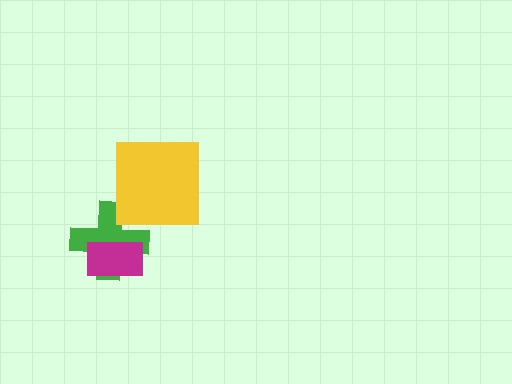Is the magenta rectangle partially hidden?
No, no other shape covers it.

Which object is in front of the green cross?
The magenta rectangle is in front of the green cross.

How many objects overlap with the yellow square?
0 objects overlap with the yellow square.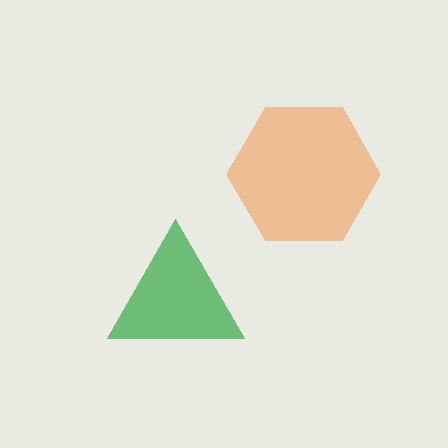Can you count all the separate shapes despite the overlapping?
Yes, there are 2 separate shapes.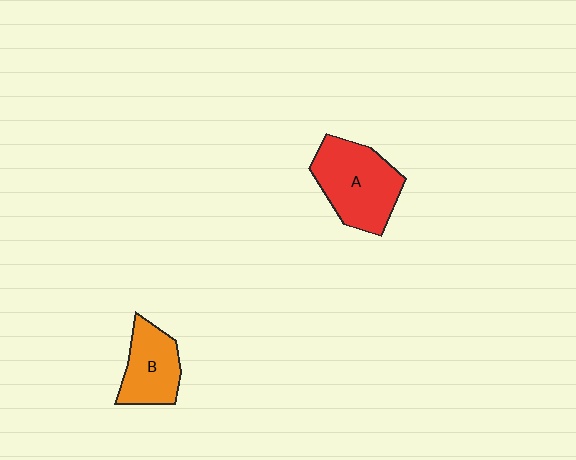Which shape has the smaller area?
Shape B (orange).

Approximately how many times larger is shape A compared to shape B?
Approximately 1.5 times.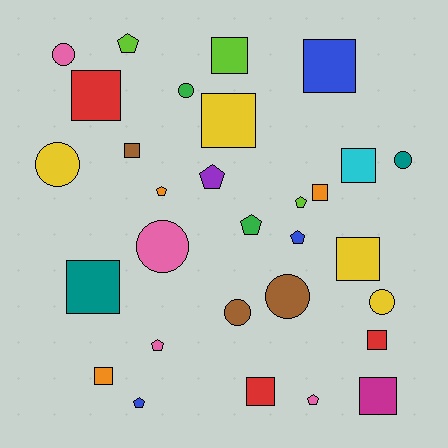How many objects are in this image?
There are 30 objects.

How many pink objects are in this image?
There are 4 pink objects.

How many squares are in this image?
There are 13 squares.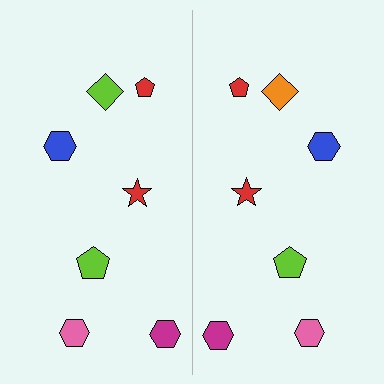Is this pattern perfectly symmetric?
No, the pattern is not perfectly symmetric. The orange diamond on the right side breaks the symmetry — its mirror counterpart is lime.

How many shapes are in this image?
There are 14 shapes in this image.